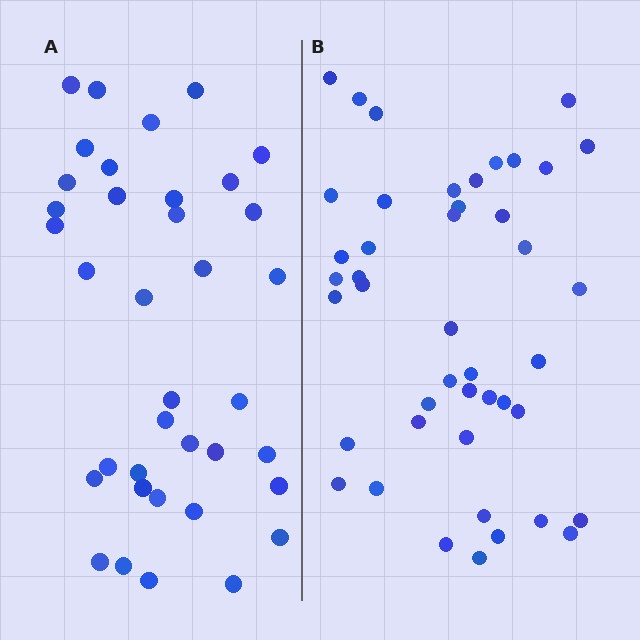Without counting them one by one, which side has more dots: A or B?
Region B (the right region) has more dots.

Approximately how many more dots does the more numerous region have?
Region B has roughly 8 or so more dots than region A.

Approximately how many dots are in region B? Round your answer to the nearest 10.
About 40 dots. (The exact count is 44, which rounds to 40.)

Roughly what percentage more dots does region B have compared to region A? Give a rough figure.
About 20% more.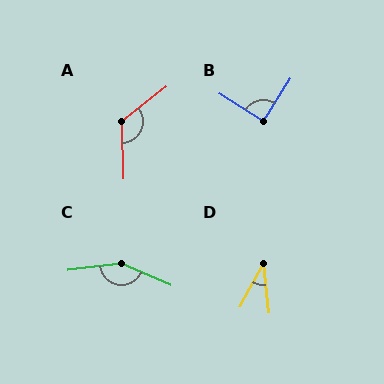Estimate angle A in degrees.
Approximately 126 degrees.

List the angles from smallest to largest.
D (35°), B (90°), A (126°), C (150°).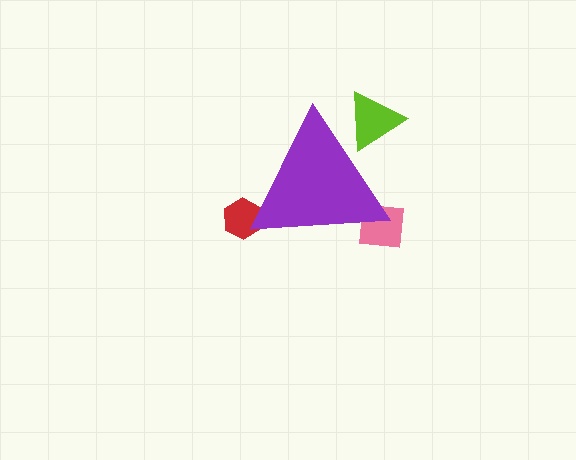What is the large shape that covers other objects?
A purple triangle.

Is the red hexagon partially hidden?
Yes, the red hexagon is partially hidden behind the purple triangle.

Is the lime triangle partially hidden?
Yes, the lime triangle is partially hidden behind the purple triangle.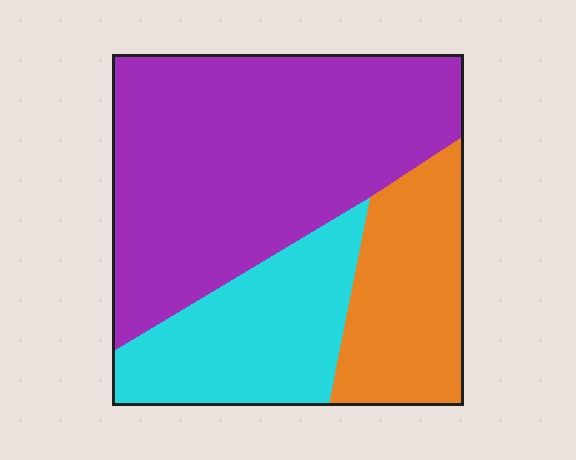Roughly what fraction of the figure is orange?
Orange covers 22% of the figure.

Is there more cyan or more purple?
Purple.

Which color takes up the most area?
Purple, at roughly 55%.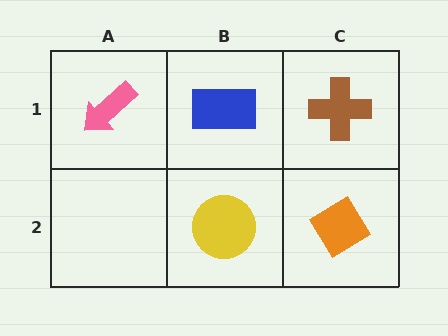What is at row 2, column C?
An orange diamond.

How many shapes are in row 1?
3 shapes.